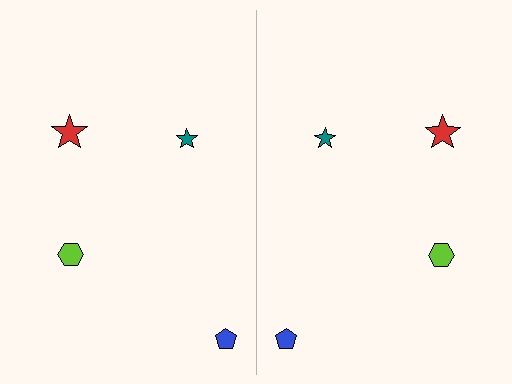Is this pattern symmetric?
Yes, this pattern has bilateral (reflection) symmetry.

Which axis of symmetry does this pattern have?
The pattern has a vertical axis of symmetry running through the center of the image.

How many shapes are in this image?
There are 8 shapes in this image.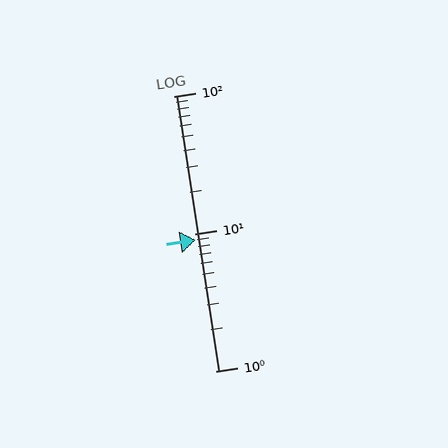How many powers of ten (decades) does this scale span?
The scale spans 2 decades, from 1 to 100.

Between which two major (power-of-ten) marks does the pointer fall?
The pointer is between 1 and 10.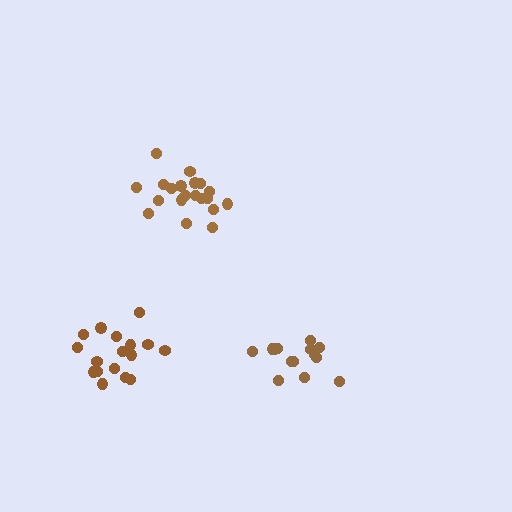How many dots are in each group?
Group 1: 14 dots, Group 2: 20 dots, Group 3: 18 dots (52 total).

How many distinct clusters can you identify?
There are 3 distinct clusters.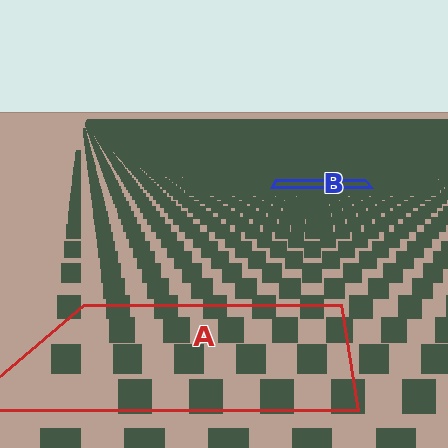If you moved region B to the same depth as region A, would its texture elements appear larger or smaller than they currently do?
They would appear larger. At a closer depth, the same texture elements are projected at a bigger on-screen size.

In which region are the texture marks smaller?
The texture marks are smaller in region B, because it is farther away.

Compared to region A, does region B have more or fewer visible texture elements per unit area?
Region B has more texture elements per unit area — they are packed more densely because it is farther away.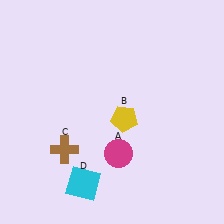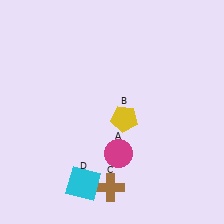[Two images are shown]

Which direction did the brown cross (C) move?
The brown cross (C) moved right.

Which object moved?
The brown cross (C) moved right.